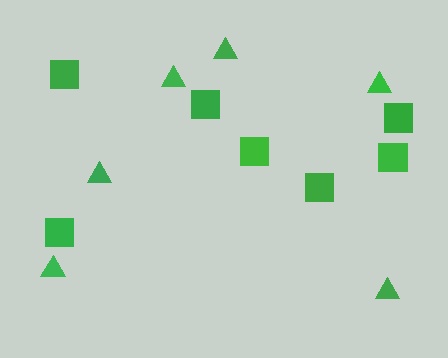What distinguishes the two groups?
There are 2 groups: one group of triangles (6) and one group of squares (7).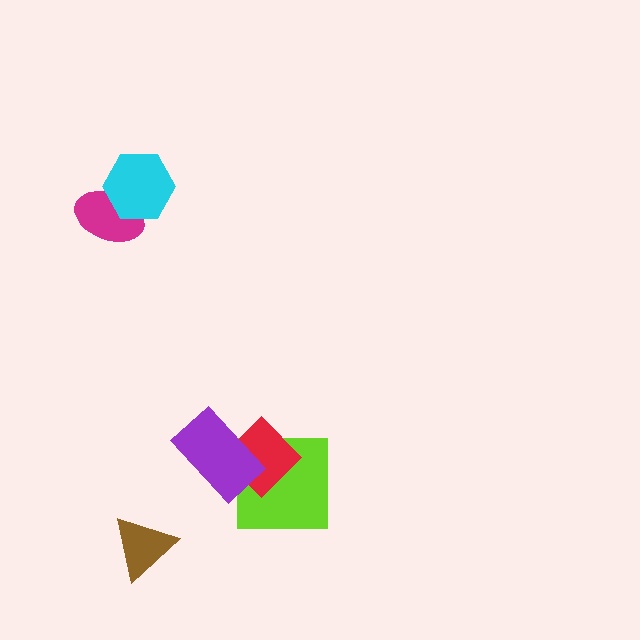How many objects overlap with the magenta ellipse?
1 object overlaps with the magenta ellipse.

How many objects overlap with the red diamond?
2 objects overlap with the red diamond.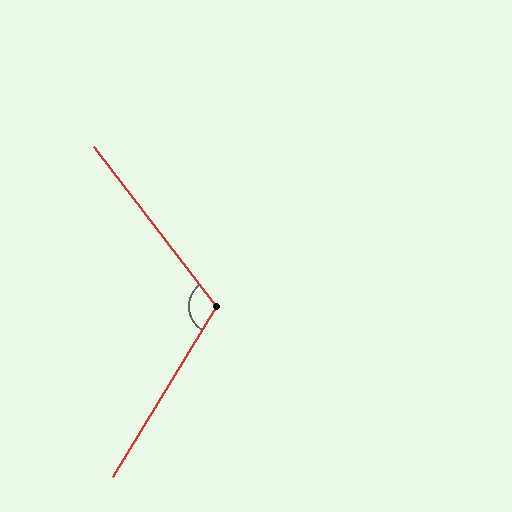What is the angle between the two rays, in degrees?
Approximately 111 degrees.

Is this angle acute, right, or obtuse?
It is obtuse.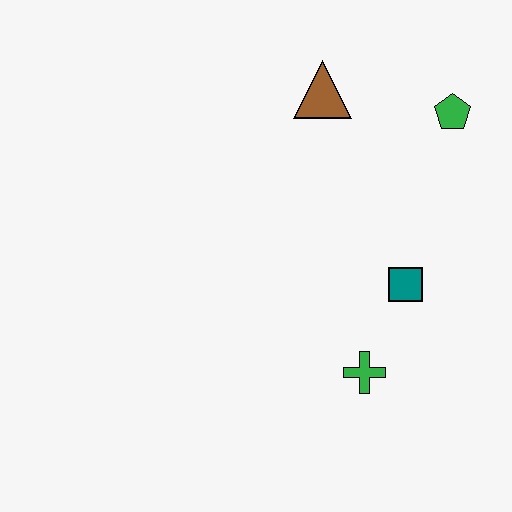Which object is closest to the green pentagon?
The brown triangle is closest to the green pentagon.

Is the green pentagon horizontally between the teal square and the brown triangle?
No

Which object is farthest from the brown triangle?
The green cross is farthest from the brown triangle.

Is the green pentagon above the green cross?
Yes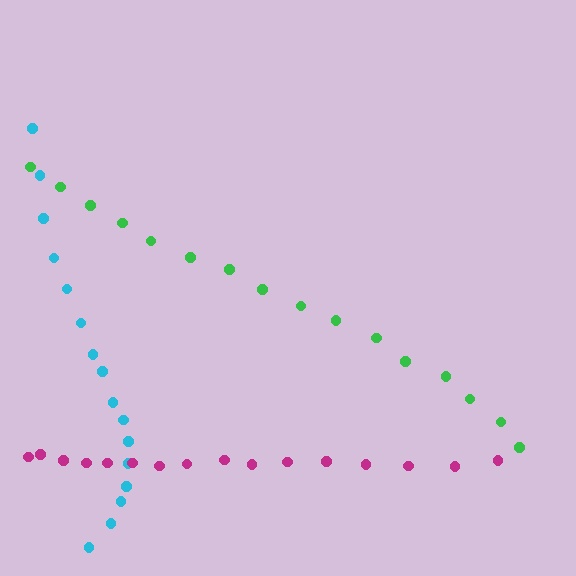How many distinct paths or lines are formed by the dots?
There are 3 distinct paths.